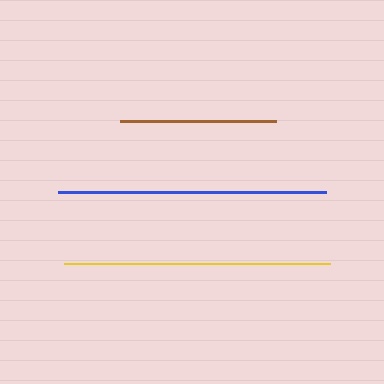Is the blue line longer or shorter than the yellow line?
The blue line is longer than the yellow line.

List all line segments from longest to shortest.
From longest to shortest: blue, yellow, brown.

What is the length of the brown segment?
The brown segment is approximately 156 pixels long.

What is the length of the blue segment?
The blue segment is approximately 268 pixels long.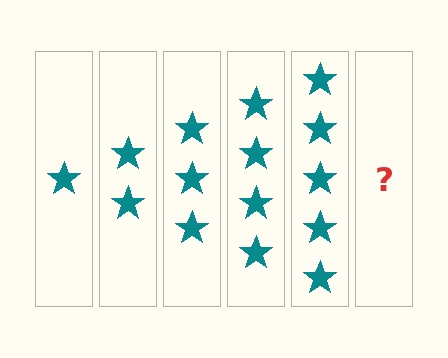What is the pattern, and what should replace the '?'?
The pattern is that each step adds one more star. The '?' should be 6 stars.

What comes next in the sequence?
The next element should be 6 stars.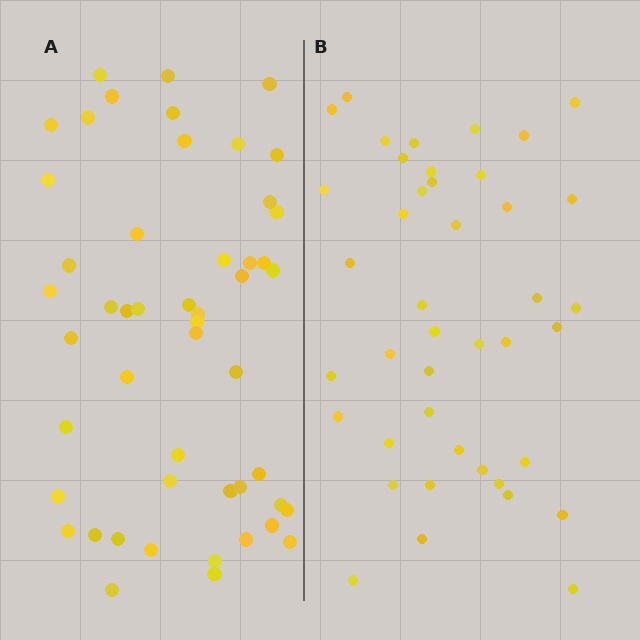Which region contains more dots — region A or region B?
Region A (the left region) has more dots.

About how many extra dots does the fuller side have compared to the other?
Region A has roughly 8 or so more dots than region B.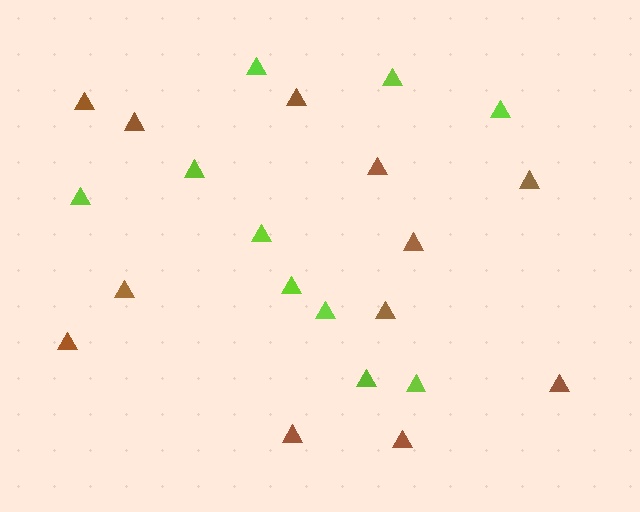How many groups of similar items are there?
There are 2 groups: one group of lime triangles (10) and one group of brown triangles (12).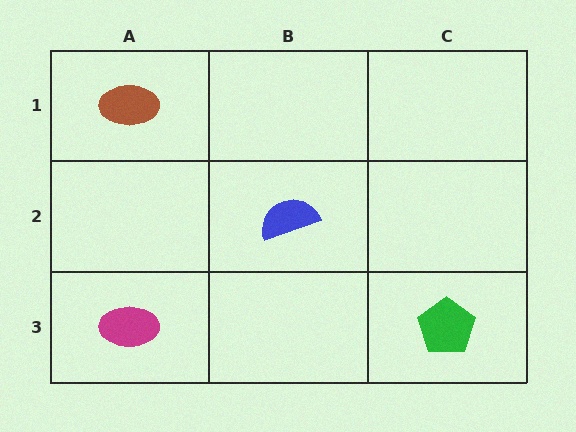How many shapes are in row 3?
2 shapes.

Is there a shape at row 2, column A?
No, that cell is empty.